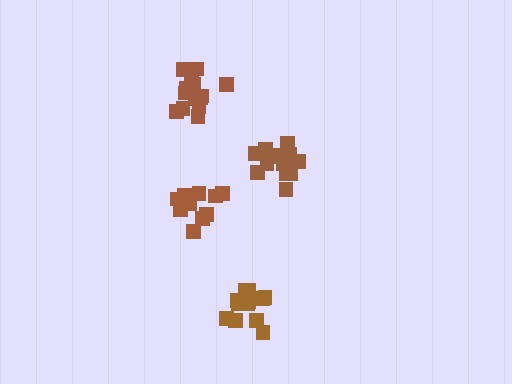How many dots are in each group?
Group 1: 12 dots, Group 2: 15 dots, Group 3: 15 dots, Group 4: 10 dots (52 total).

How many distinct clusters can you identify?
There are 4 distinct clusters.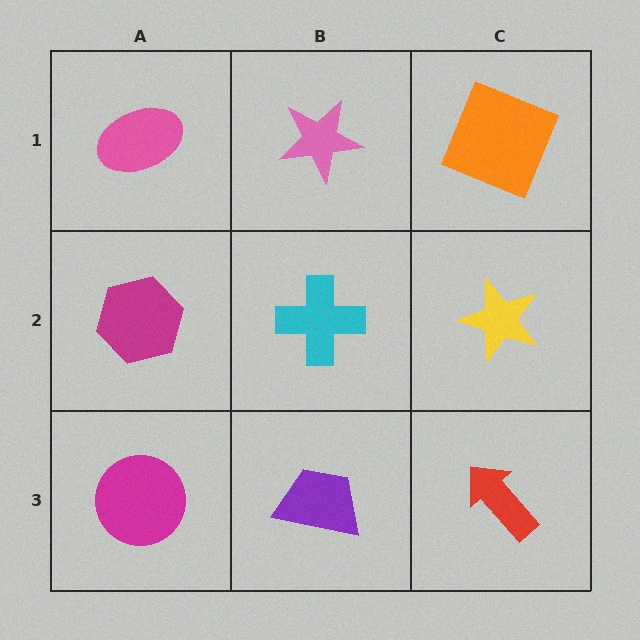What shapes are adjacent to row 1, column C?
A yellow star (row 2, column C), a pink star (row 1, column B).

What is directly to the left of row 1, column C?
A pink star.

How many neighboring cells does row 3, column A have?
2.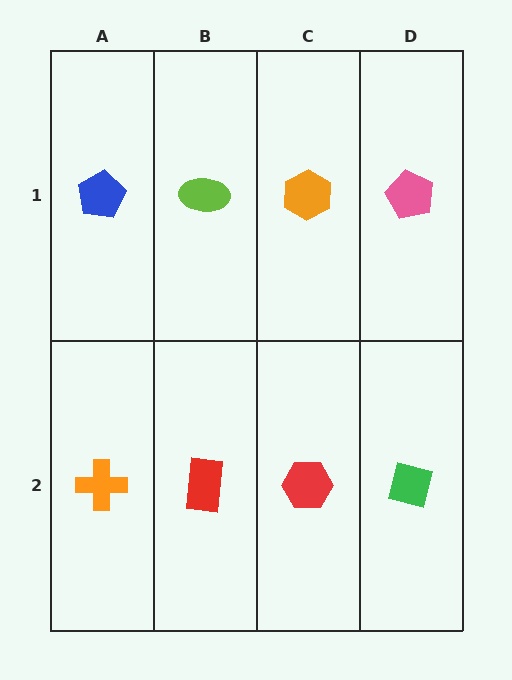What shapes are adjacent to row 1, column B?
A red rectangle (row 2, column B), a blue pentagon (row 1, column A), an orange hexagon (row 1, column C).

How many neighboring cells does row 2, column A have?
2.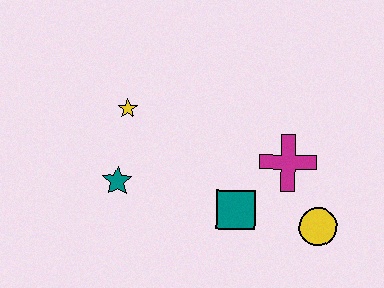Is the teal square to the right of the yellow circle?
No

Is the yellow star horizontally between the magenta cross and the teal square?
No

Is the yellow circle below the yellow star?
Yes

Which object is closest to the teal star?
The yellow star is closest to the teal star.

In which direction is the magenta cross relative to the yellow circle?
The magenta cross is above the yellow circle.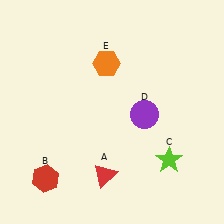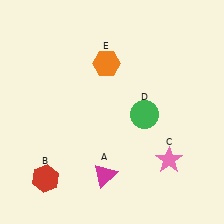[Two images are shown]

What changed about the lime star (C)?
In Image 1, C is lime. In Image 2, it changed to pink.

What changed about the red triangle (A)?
In Image 1, A is red. In Image 2, it changed to magenta.